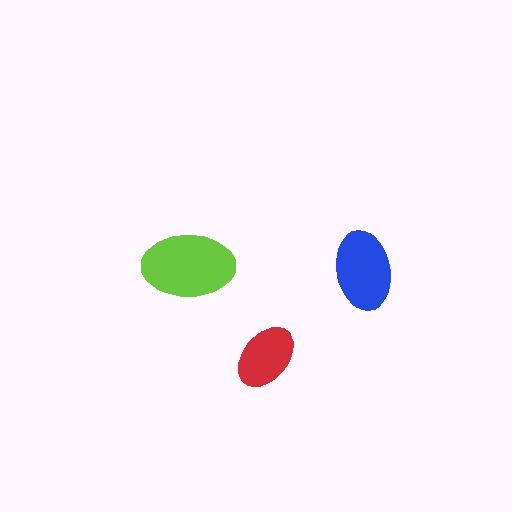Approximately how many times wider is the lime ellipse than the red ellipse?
About 1.5 times wider.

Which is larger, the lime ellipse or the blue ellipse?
The lime one.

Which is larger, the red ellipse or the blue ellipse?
The blue one.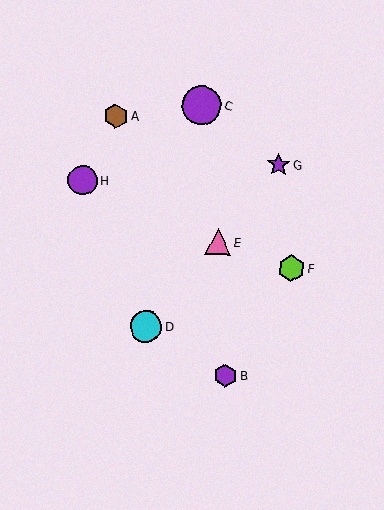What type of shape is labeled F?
Shape F is a lime hexagon.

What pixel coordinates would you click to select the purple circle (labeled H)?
Click at (82, 180) to select the purple circle H.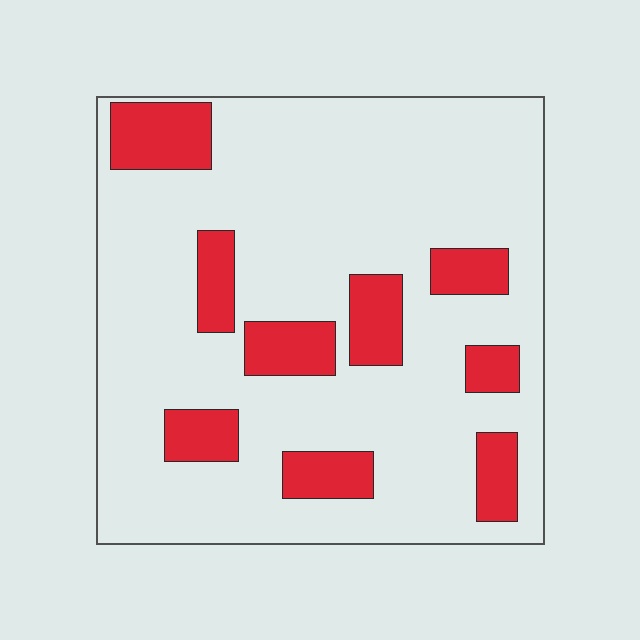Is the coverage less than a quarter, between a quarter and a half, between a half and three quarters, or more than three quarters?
Less than a quarter.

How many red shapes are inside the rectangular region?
9.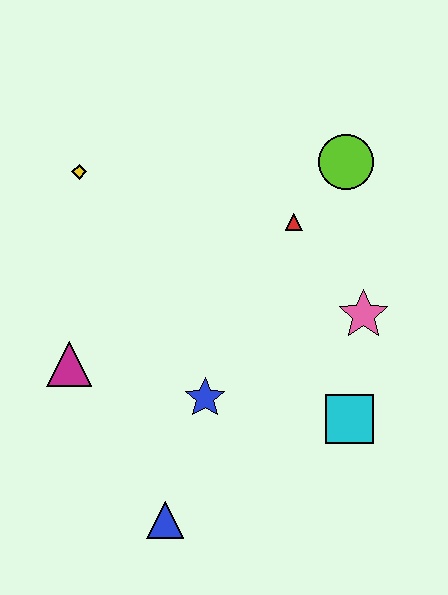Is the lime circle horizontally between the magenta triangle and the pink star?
Yes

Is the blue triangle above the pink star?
No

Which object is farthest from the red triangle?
The blue triangle is farthest from the red triangle.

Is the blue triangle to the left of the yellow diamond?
No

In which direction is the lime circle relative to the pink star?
The lime circle is above the pink star.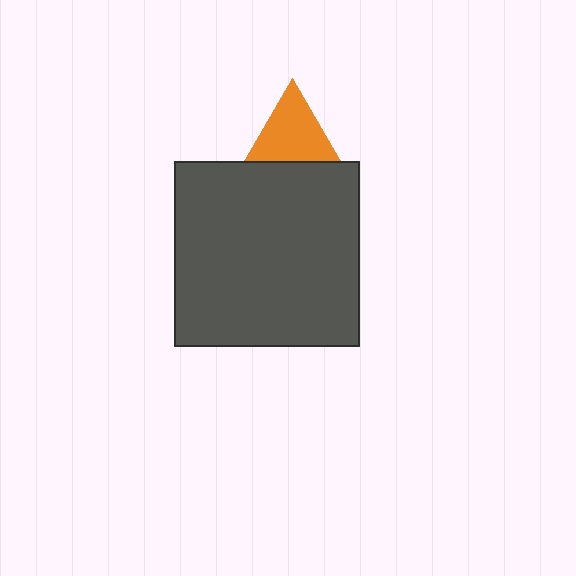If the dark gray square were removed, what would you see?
You would see the complete orange triangle.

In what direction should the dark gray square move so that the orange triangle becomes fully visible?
The dark gray square should move down. That is the shortest direction to clear the overlap and leave the orange triangle fully visible.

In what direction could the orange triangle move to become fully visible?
The orange triangle could move up. That would shift it out from behind the dark gray square entirely.